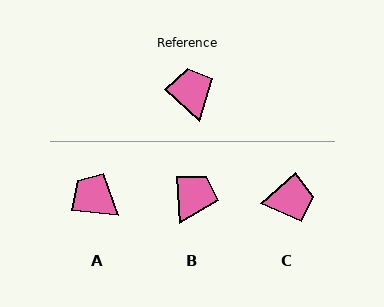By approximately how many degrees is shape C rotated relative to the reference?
Approximately 96 degrees clockwise.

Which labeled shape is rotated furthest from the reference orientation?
C, about 96 degrees away.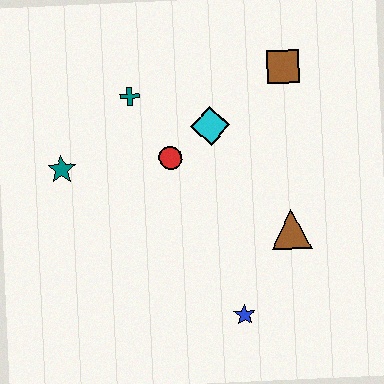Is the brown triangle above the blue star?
Yes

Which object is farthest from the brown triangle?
The teal star is farthest from the brown triangle.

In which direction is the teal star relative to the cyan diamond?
The teal star is to the left of the cyan diamond.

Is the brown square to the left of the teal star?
No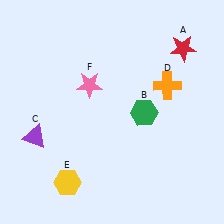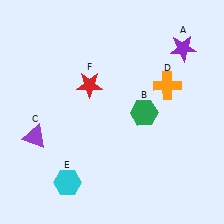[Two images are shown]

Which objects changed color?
A changed from red to purple. E changed from yellow to cyan. F changed from pink to red.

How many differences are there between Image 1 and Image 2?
There are 3 differences between the two images.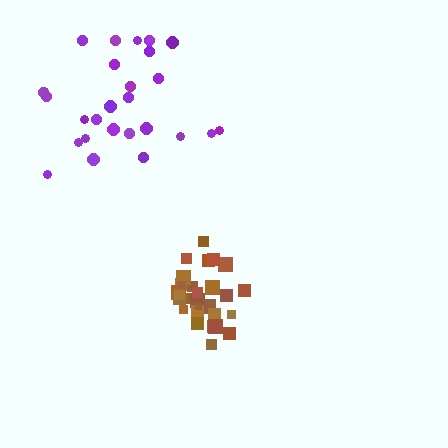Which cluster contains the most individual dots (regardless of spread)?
Brown (31).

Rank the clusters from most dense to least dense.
brown, purple.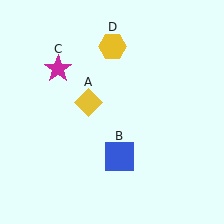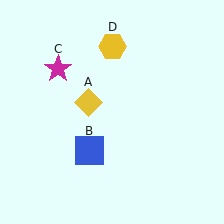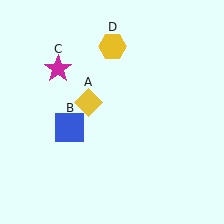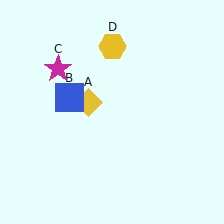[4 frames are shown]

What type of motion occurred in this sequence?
The blue square (object B) rotated clockwise around the center of the scene.